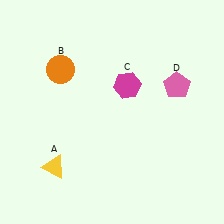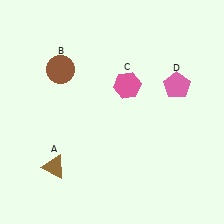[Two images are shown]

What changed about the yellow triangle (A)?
In Image 1, A is yellow. In Image 2, it changed to brown.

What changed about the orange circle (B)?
In Image 1, B is orange. In Image 2, it changed to brown.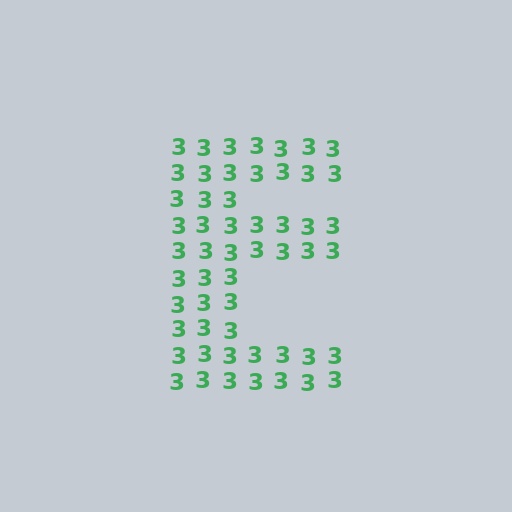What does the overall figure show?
The overall figure shows the letter E.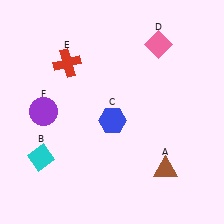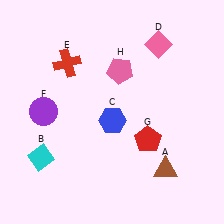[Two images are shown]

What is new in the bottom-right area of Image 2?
A red pentagon (G) was added in the bottom-right area of Image 2.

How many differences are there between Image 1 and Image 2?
There are 2 differences between the two images.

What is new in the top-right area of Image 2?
A pink pentagon (H) was added in the top-right area of Image 2.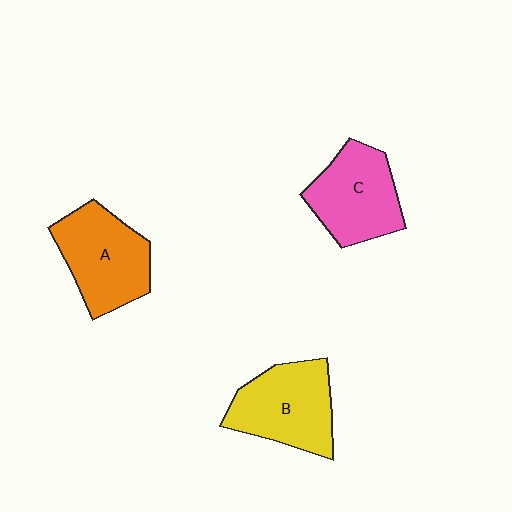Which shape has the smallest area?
Shape C (pink).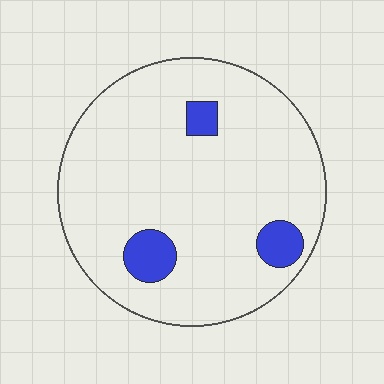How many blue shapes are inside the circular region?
3.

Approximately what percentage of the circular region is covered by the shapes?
Approximately 10%.